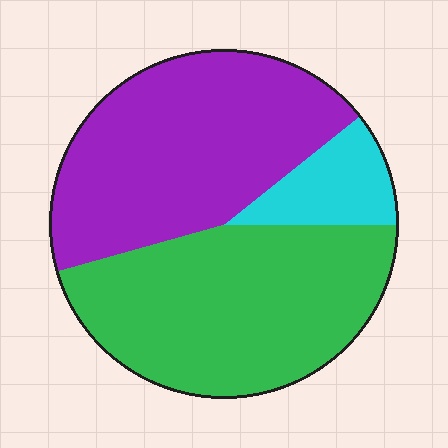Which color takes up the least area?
Cyan, at roughly 10%.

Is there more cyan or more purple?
Purple.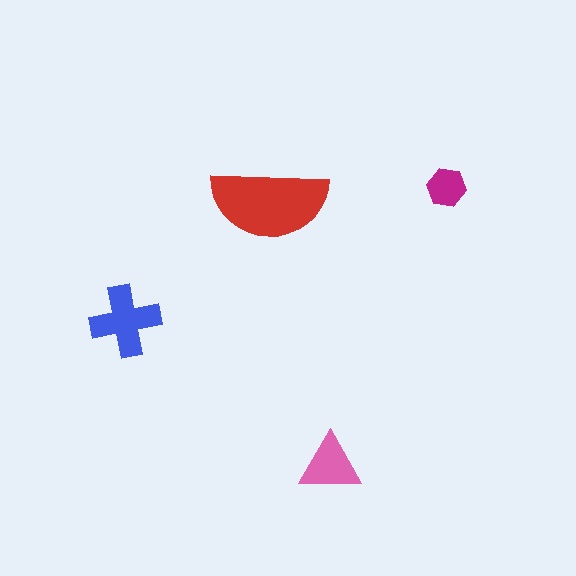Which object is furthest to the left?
The blue cross is leftmost.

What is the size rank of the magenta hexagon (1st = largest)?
4th.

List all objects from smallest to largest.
The magenta hexagon, the pink triangle, the blue cross, the red semicircle.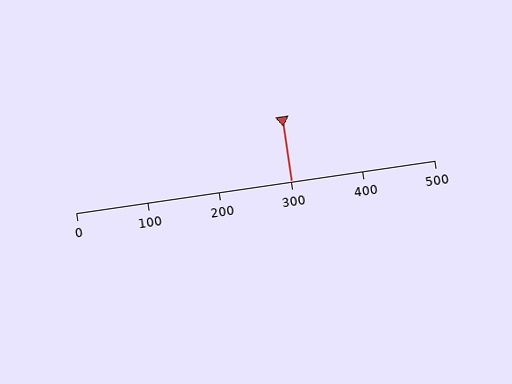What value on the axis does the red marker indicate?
The marker indicates approximately 300.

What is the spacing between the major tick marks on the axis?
The major ticks are spaced 100 apart.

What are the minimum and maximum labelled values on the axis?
The axis runs from 0 to 500.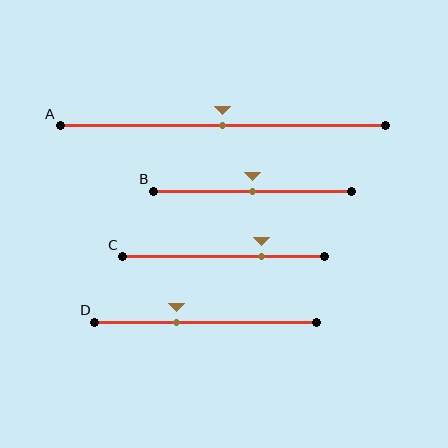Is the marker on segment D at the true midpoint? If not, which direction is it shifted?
No, the marker on segment D is shifted to the left by about 13% of the segment length.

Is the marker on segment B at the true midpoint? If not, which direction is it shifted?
Yes, the marker on segment B is at the true midpoint.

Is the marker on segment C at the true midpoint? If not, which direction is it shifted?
No, the marker on segment C is shifted to the right by about 19% of the segment length.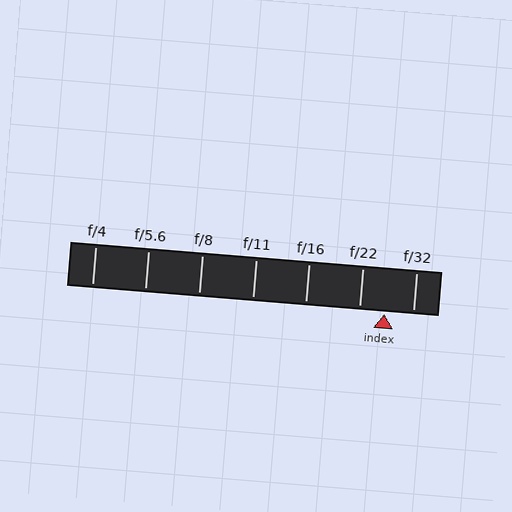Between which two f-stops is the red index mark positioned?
The index mark is between f/22 and f/32.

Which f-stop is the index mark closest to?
The index mark is closest to f/22.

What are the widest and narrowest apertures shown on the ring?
The widest aperture shown is f/4 and the narrowest is f/32.